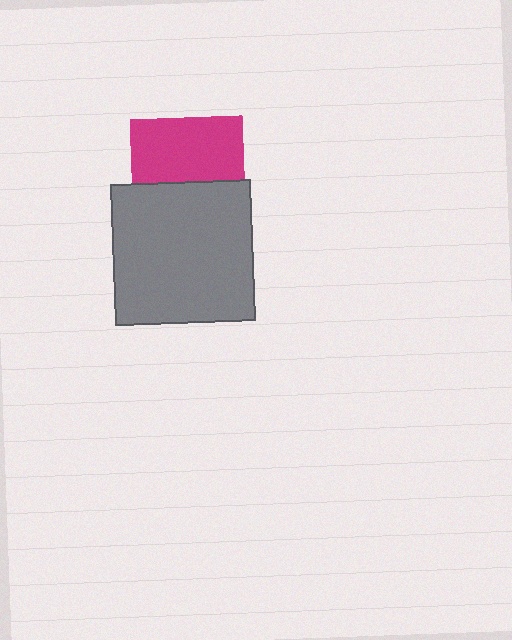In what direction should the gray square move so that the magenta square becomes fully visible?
The gray square should move down. That is the shortest direction to clear the overlap and leave the magenta square fully visible.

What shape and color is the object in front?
The object in front is a gray square.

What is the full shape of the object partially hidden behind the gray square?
The partially hidden object is a magenta square.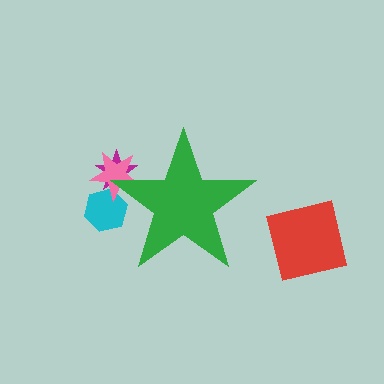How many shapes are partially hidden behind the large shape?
3 shapes are partially hidden.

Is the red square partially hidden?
No, the red square is fully visible.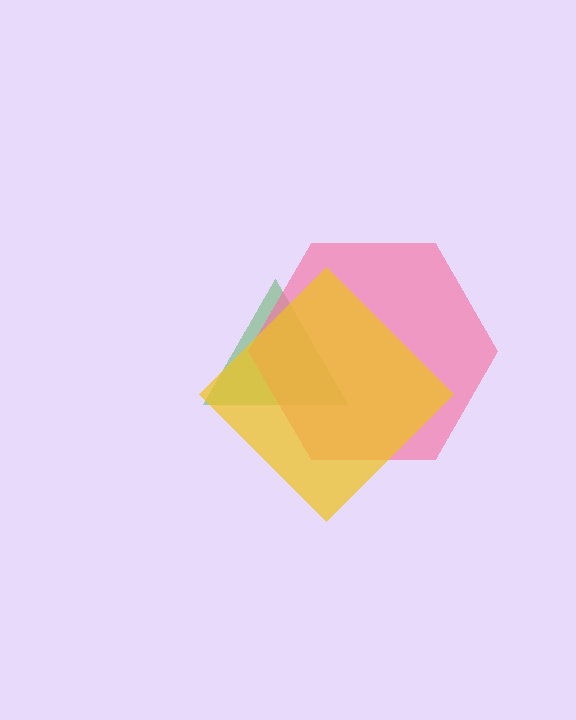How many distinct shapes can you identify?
There are 3 distinct shapes: a green triangle, a pink hexagon, a yellow diamond.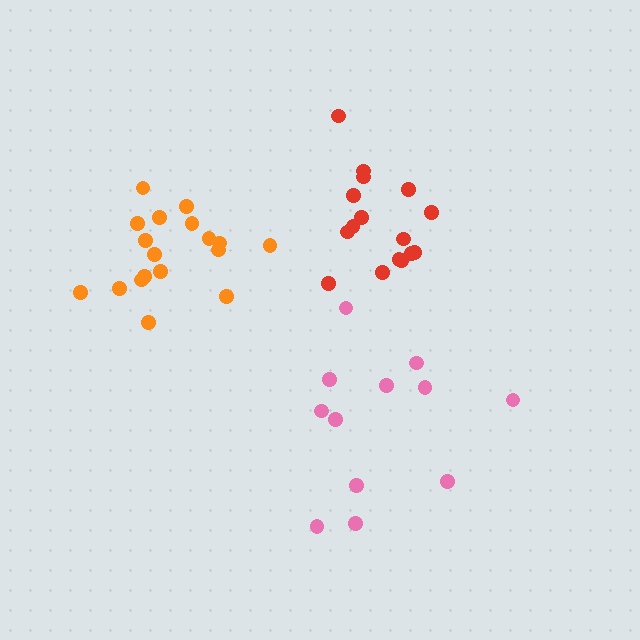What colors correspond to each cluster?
The clusters are colored: orange, pink, red.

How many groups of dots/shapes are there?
There are 3 groups.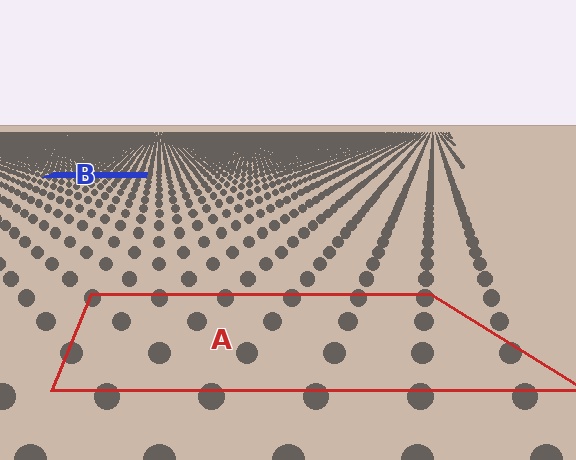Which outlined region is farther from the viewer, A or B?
Region B is farther from the viewer — the texture elements inside it appear smaller and more densely packed.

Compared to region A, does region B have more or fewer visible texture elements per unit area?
Region B has more texture elements per unit area — they are packed more densely because it is farther away.